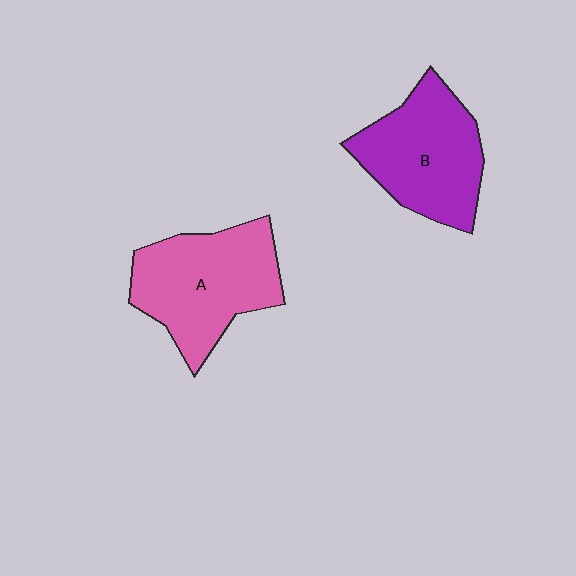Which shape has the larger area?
Shape A (pink).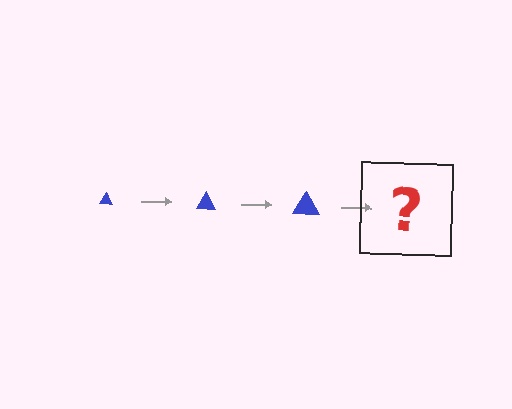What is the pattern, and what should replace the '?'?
The pattern is that the triangle gets progressively larger each step. The '?' should be a blue triangle, larger than the previous one.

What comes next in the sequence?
The next element should be a blue triangle, larger than the previous one.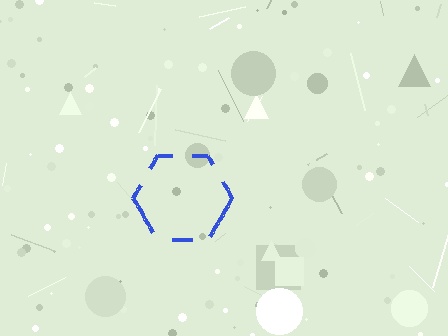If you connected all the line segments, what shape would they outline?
They would outline a hexagon.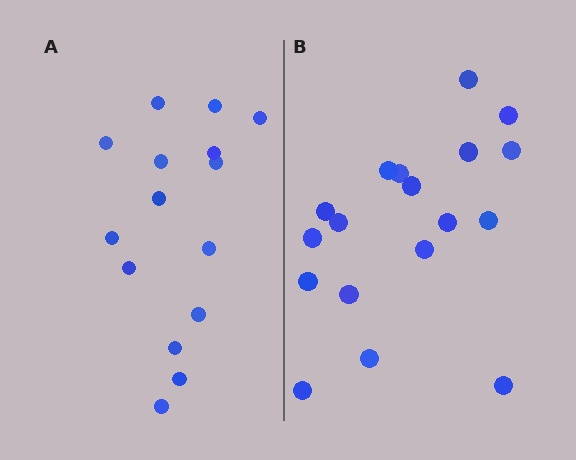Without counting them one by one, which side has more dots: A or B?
Region B (the right region) has more dots.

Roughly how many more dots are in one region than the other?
Region B has just a few more — roughly 2 or 3 more dots than region A.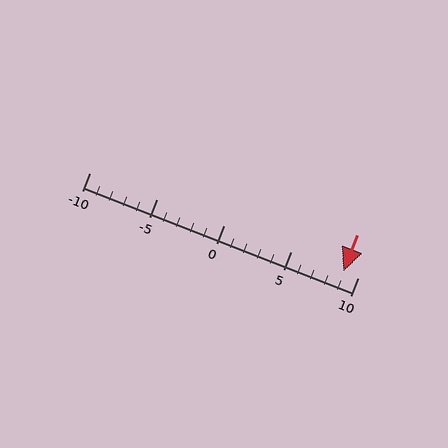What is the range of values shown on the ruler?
The ruler shows values from -10 to 10.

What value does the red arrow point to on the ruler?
The red arrow points to approximately 9.